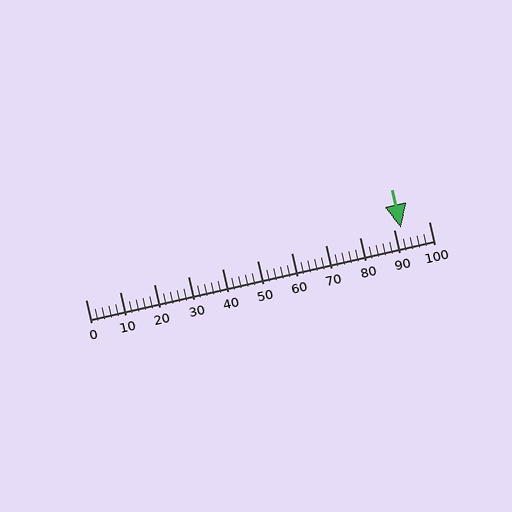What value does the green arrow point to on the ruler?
The green arrow points to approximately 92.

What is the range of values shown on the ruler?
The ruler shows values from 0 to 100.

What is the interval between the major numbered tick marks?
The major tick marks are spaced 10 units apart.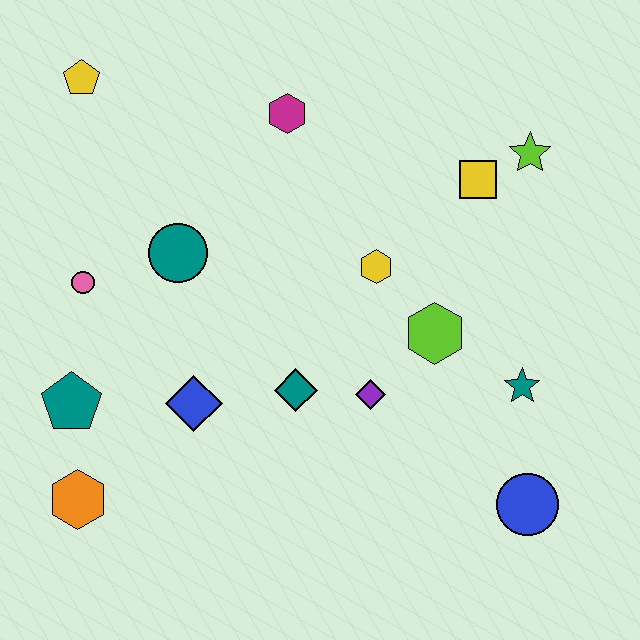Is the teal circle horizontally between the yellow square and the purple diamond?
No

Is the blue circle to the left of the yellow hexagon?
No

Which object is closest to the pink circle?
The teal circle is closest to the pink circle.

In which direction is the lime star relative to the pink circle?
The lime star is to the right of the pink circle.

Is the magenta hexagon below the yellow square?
No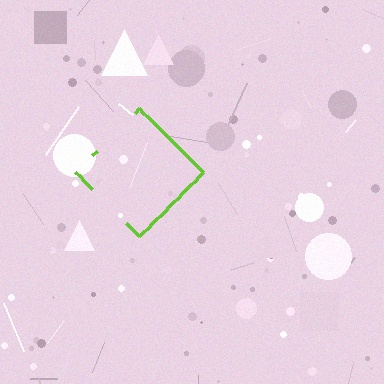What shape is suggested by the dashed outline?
The dashed outline suggests a diamond.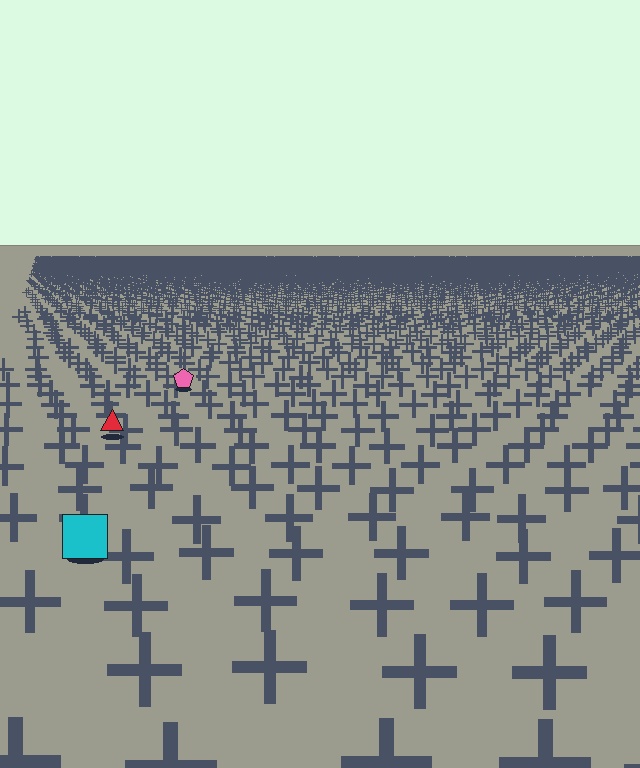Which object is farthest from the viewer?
The pink pentagon is farthest from the viewer. It appears smaller and the ground texture around it is denser.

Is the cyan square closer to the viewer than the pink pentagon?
Yes. The cyan square is closer — you can tell from the texture gradient: the ground texture is coarser near it.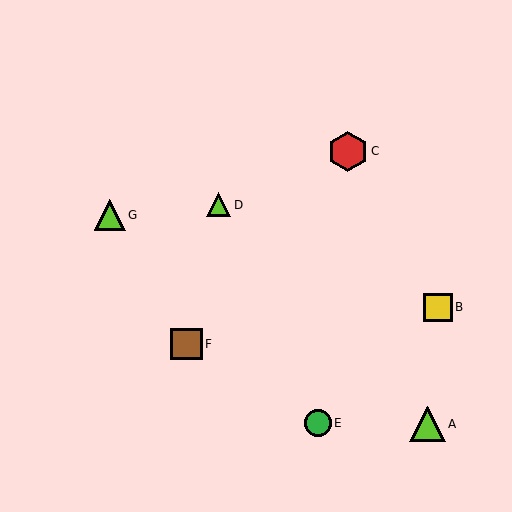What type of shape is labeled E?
Shape E is a green circle.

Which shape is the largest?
The red hexagon (labeled C) is the largest.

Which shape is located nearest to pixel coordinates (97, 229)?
The lime triangle (labeled G) at (110, 215) is nearest to that location.